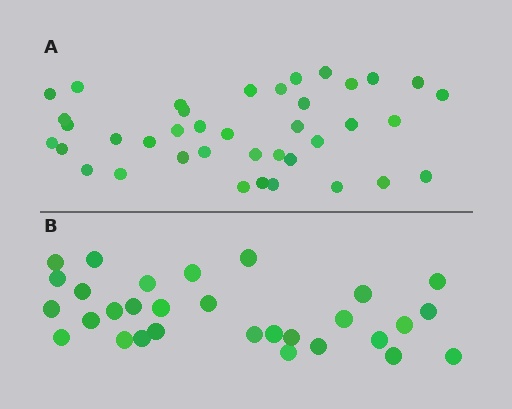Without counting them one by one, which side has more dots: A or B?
Region A (the top region) has more dots.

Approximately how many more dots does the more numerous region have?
Region A has roughly 8 or so more dots than region B.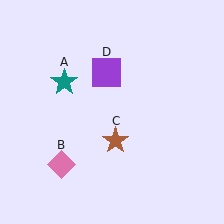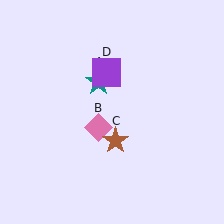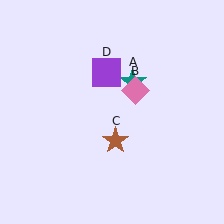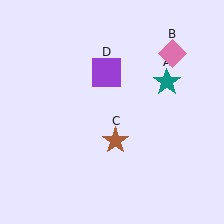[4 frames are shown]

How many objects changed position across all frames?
2 objects changed position: teal star (object A), pink diamond (object B).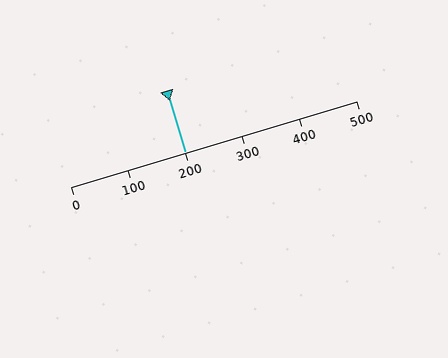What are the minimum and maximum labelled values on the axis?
The axis runs from 0 to 500.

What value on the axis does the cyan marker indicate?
The marker indicates approximately 200.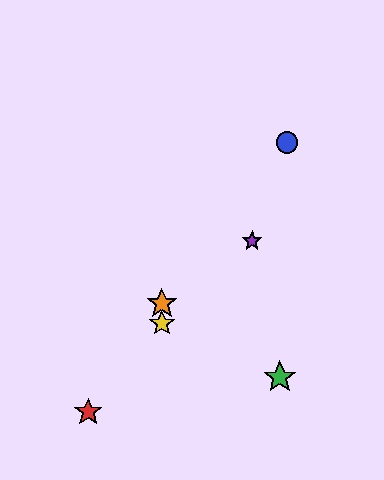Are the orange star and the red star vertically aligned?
No, the orange star is at x≈162 and the red star is at x≈88.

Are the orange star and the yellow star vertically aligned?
Yes, both are at x≈162.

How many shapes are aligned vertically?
2 shapes (the yellow star, the orange star) are aligned vertically.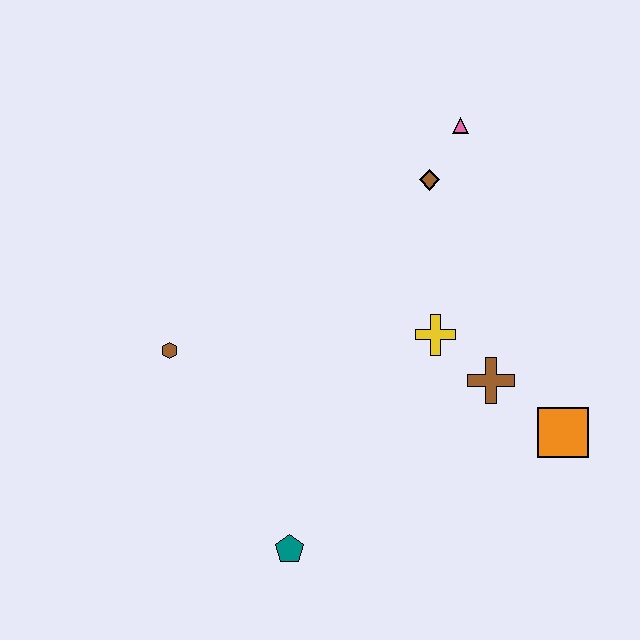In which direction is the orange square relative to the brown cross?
The orange square is to the right of the brown cross.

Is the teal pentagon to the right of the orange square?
No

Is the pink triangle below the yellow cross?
No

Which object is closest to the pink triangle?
The brown diamond is closest to the pink triangle.